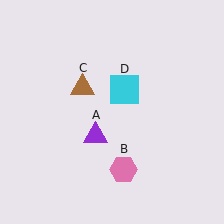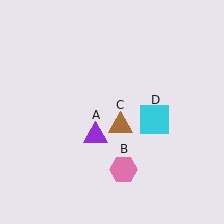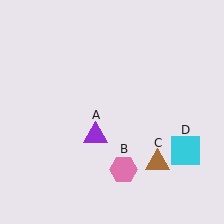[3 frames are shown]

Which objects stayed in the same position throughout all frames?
Purple triangle (object A) and pink hexagon (object B) remained stationary.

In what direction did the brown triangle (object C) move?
The brown triangle (object C) moved down and to the right.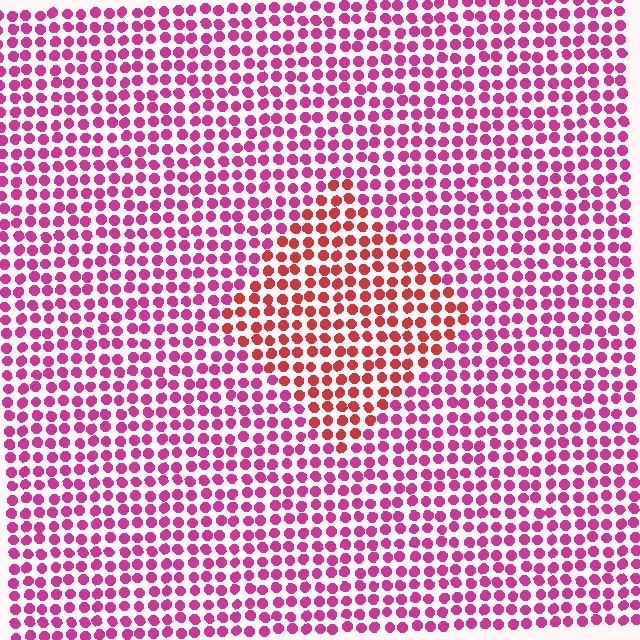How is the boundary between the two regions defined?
The boundary is defined purely by a slight shift in hue (about 36 degrees). Spacing, size, and orientation are identical on both sides.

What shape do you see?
I see a diamond.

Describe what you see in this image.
The image is filled with small magenta elements in a uniform arrangement. A diamond-shaped region is visible where the elements are tinted to a slightly different hue, forming a subtle color boundary.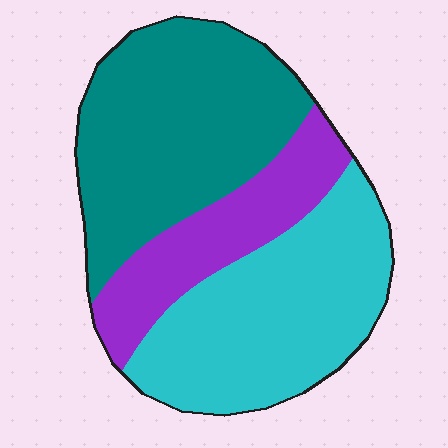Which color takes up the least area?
Purple, at roughly 20%.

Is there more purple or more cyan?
Cyan.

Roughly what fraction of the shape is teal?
Teal covers about 40% of the shape.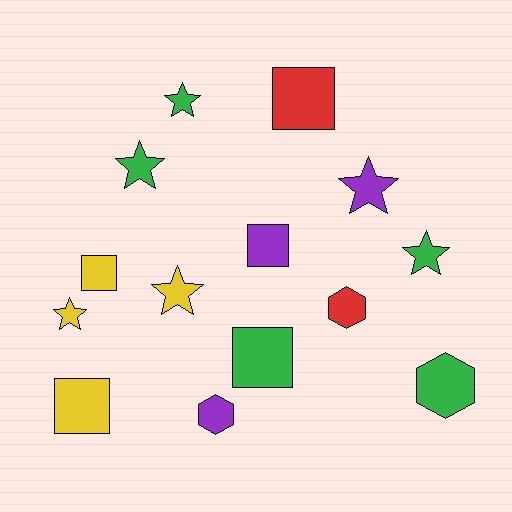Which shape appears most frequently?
Star, with 6 objects.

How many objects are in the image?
There are 14 objects.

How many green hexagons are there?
There is 1 green hexagon.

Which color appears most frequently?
Green, with 5 objects.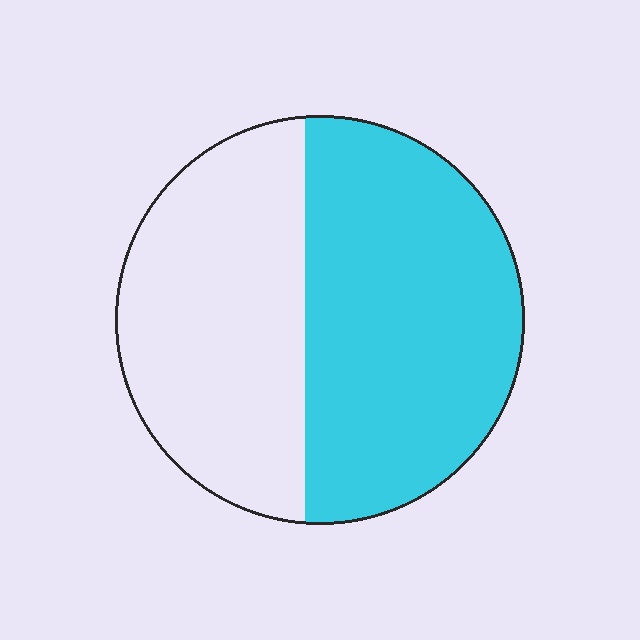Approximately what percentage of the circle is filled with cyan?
Approximately 55%.